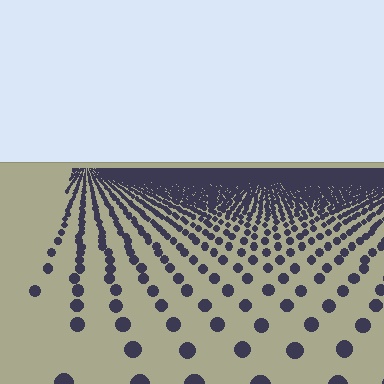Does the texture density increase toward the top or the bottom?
Density increases toward the top.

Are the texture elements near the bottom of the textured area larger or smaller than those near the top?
Larger. Near the bottom, elements are closer to the viewer and appear at a bigger on-screen size.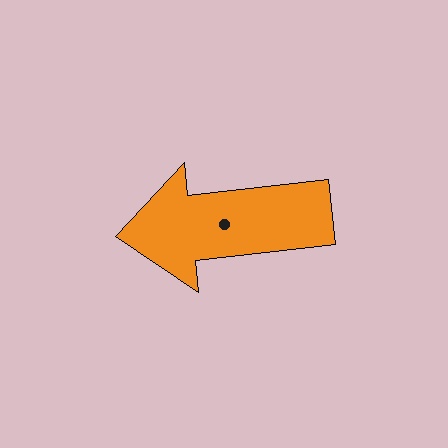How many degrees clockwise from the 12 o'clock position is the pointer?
Approximately 264 degrees.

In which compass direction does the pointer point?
West.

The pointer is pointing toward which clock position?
Roughly 9 o'clock.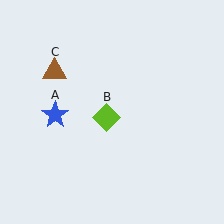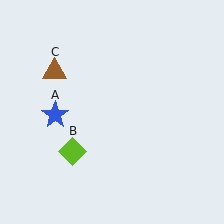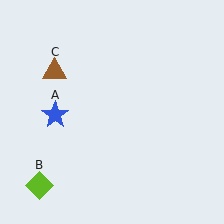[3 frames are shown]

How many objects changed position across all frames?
1 object changed position: lime diamond (object B).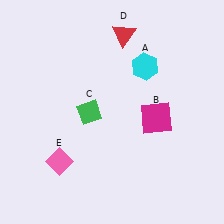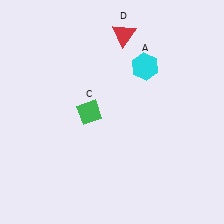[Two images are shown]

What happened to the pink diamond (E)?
The pink diamond (E) was removed in Image 2. It was in the bottom-left area of Image 1.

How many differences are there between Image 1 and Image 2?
There are 2 differences between the two images.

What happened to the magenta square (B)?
The magenta square (B) was removed in Image 2. It was in the bottom-right area of Image 1.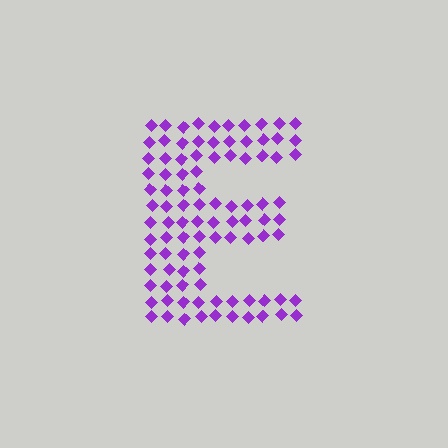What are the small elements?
The small elements are diamonds.